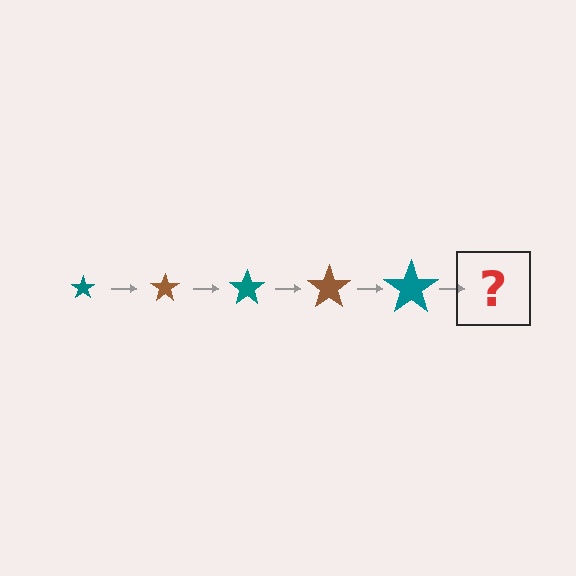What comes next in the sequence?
The next element should be a brown star, larger than the previous one.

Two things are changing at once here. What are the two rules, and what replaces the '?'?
The two rules are that the star grows larger each step and the color cycles through teal and brown. The '?' should be a brown star, larger than the previous one.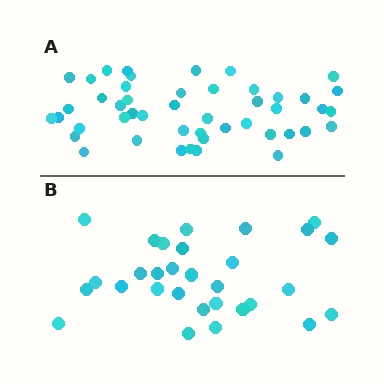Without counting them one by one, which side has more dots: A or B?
Region A (the top region) has more dots.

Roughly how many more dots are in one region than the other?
Region A has approximately 15 more dots than region B.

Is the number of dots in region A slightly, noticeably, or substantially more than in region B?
Region A has substantially more. The ratio is roughly 1.6 to 1.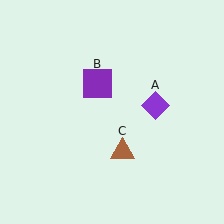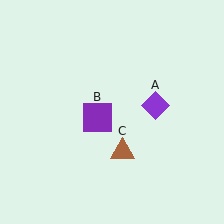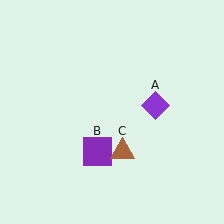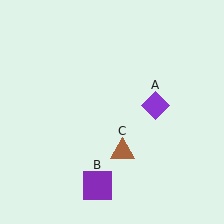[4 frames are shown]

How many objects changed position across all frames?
1 object changed position: purple square (object B).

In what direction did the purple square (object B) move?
The purple square (object B) moved down.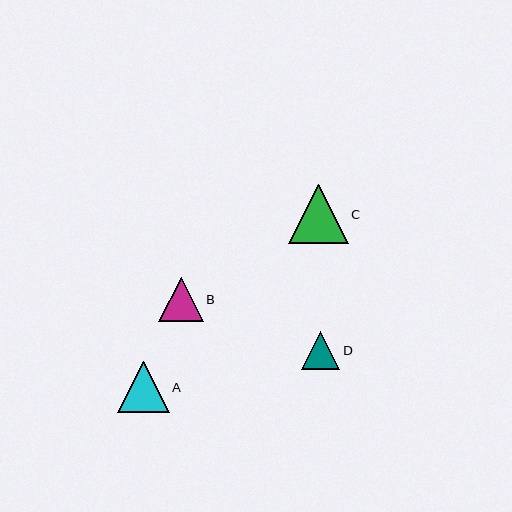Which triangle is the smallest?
Triangle D is the smallest with a size of approximately 38 pixels.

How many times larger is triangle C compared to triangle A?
Triangle C is approximately 1.1 times the size of triangle A.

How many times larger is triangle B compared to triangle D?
Triangle B is approximately 1.2 times the size of triangle D.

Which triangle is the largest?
Triangle C is the largest with a size of approximately 59 pixels.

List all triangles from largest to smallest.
From largest to smallest: C, A, B, D.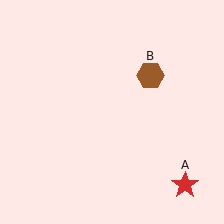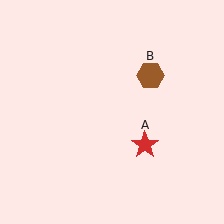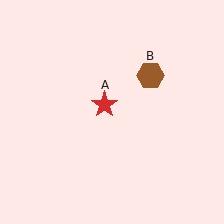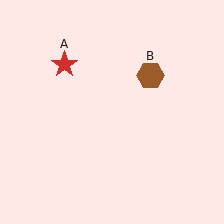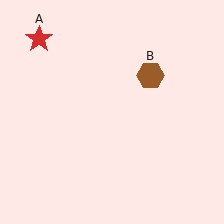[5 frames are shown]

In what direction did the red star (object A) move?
The red star (object A) moved up and to the left.